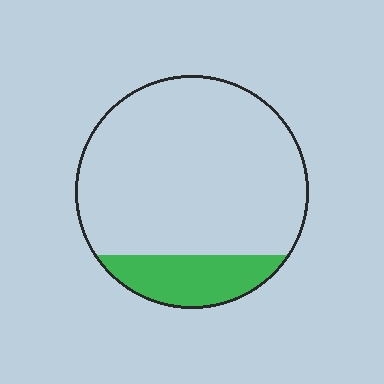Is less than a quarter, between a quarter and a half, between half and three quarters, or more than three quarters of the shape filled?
Less than a quarter.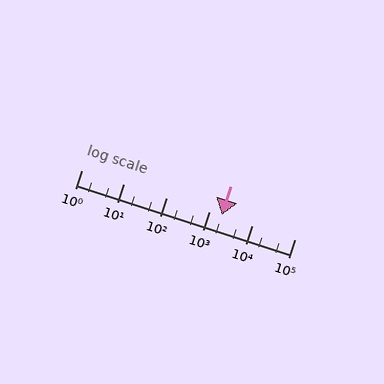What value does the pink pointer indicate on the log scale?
The pointer indicates approximately 2000.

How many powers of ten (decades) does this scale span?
The scale spans 5 decades, from 1 to 100000.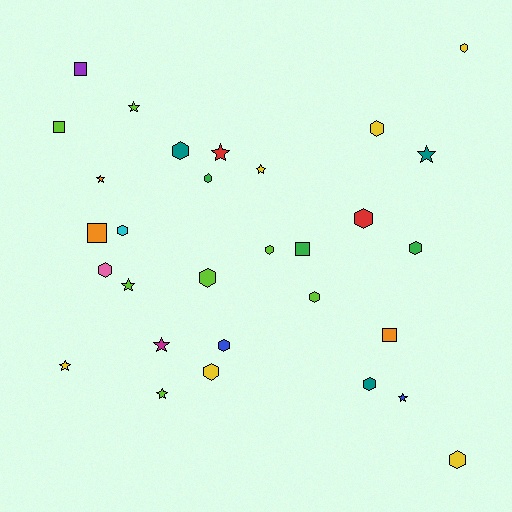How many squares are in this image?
There are 5 squares.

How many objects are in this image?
There are 30 objects.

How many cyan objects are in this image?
There is 1 cyan object.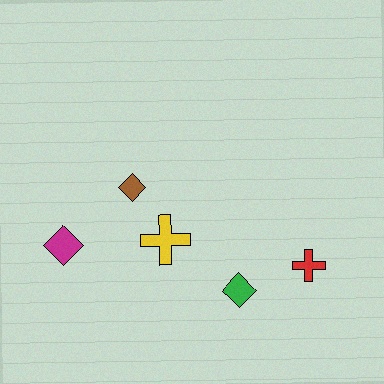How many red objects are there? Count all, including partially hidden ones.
There is 1 red object.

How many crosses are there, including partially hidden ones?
There are 2 crosses.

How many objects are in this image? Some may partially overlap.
There are 5 objects.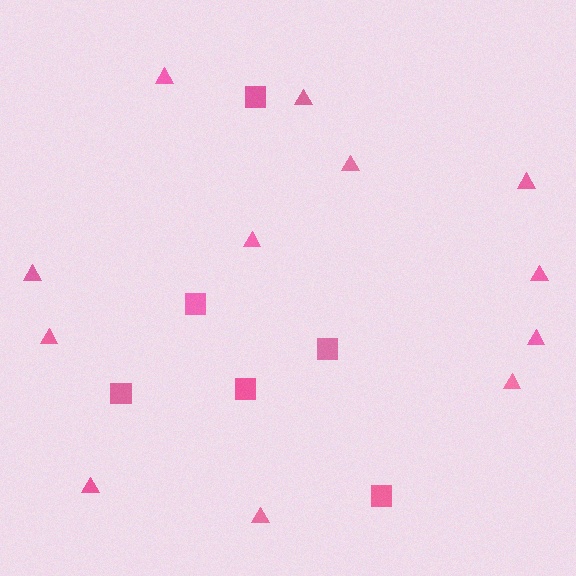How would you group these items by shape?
There are 2 groups: one group of squares (6) and one group of triangles (12).